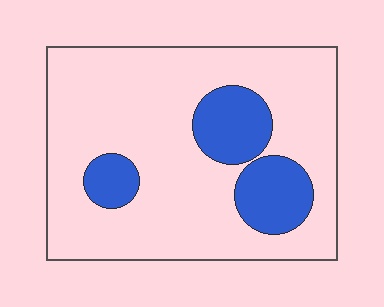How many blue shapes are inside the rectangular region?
3.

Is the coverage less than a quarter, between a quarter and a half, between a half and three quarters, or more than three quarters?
Less than a quarter.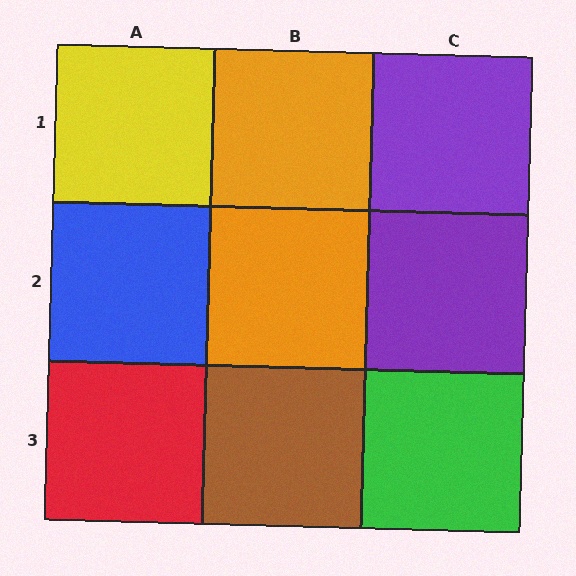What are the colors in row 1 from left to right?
Yellow, orange, purple.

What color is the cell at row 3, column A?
Red.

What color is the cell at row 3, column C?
Green.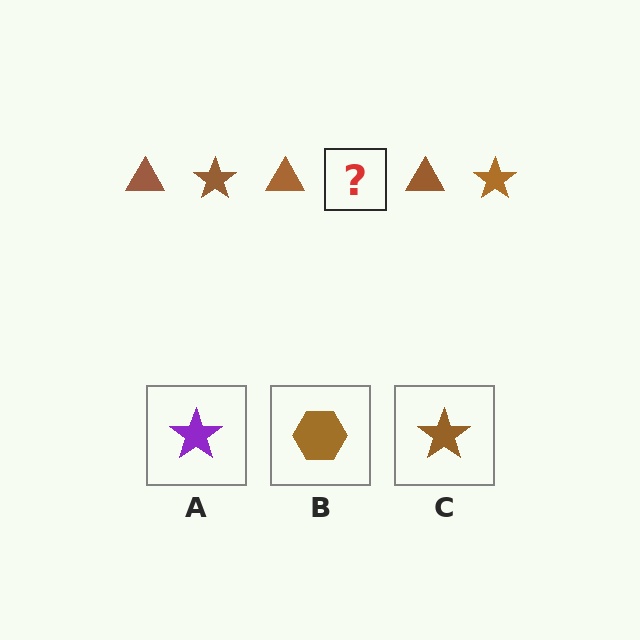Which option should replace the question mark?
Option C.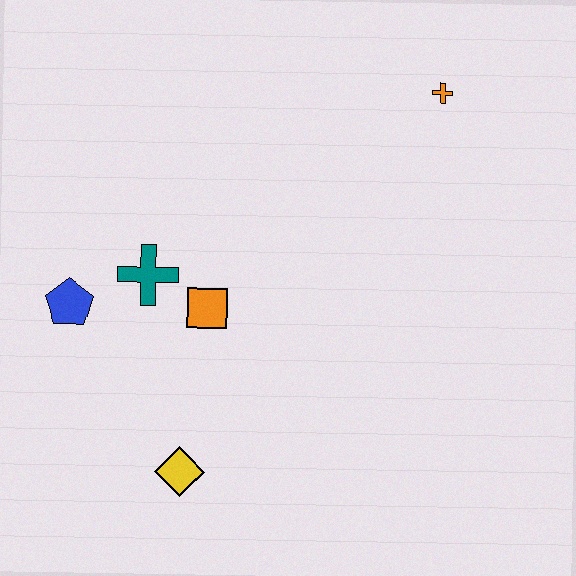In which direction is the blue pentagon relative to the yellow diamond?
The blue pentagon is above the yellow diamond.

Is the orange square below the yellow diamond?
No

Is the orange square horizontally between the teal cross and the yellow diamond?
No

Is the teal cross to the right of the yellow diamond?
No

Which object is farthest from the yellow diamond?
The orange cross is farthest from the yellow diamond.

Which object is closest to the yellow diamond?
The orange square is closest to the yellow diamond.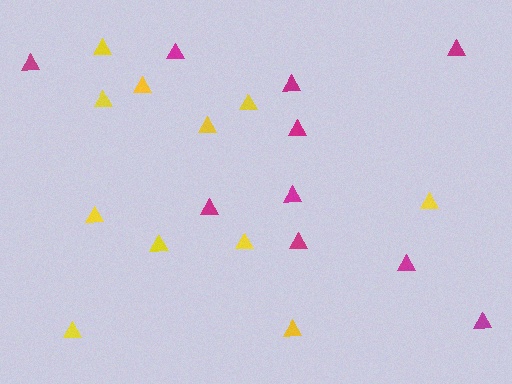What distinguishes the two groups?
There are 2 groups: one group of magenta triangles (10) and one group of yellow triangles (11).